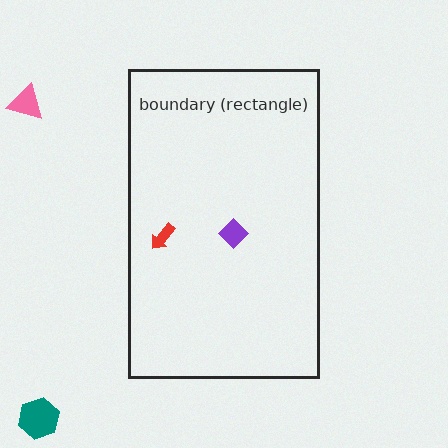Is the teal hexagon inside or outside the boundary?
Outside.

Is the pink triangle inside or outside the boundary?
Outside.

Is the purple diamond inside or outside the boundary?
Inside.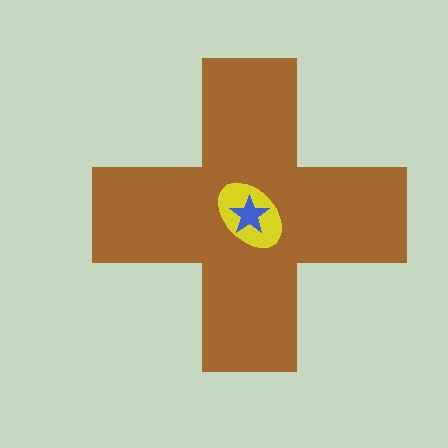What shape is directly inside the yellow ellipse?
The blue star.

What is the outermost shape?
The brown cross.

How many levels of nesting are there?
3.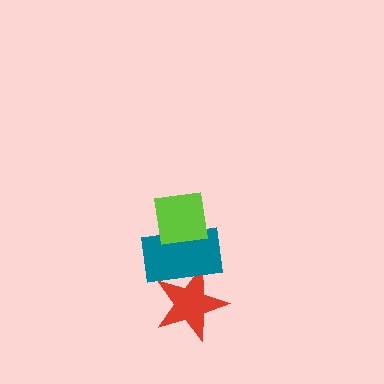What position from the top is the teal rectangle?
The teal rectangle is 2nd from the top.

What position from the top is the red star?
The red star is 3rd from the top.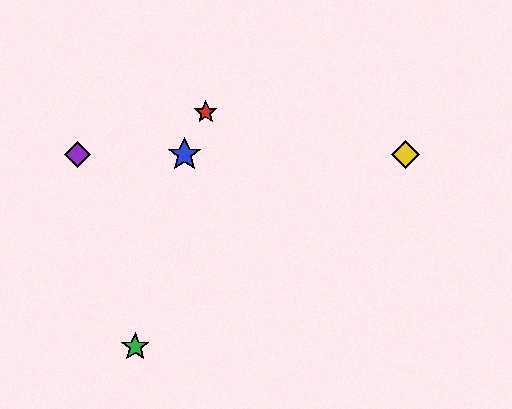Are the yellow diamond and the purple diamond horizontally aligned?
Yes, both are at y≈155.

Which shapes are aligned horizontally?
The blue star, the yellow diamond, the purple diamond are aligned horizontally.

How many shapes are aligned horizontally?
3 shapes (the blue star, the yellow diamond, the purple diamond) are aligned horizontally.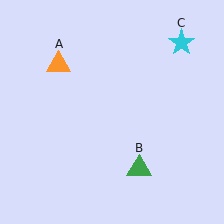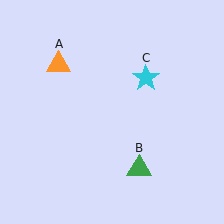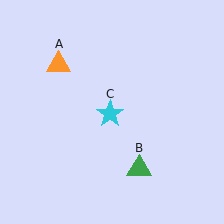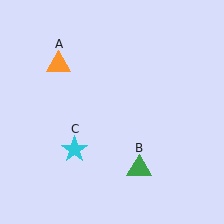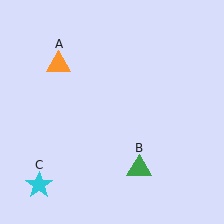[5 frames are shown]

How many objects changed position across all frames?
1 object changed position: cyan star (object C).